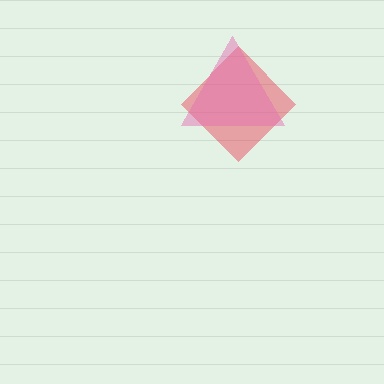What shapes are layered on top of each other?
The layered shapes are: a red diamond, a pink triangle.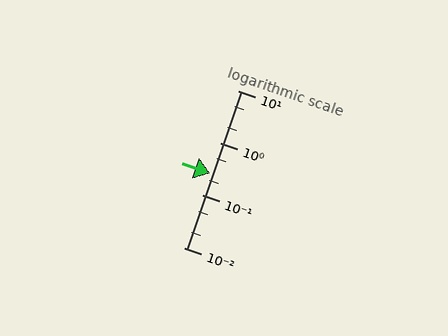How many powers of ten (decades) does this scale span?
The scale spans 3 decades, from 0.01 to 10.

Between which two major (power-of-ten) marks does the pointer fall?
The pointer is between 0.1 and 1.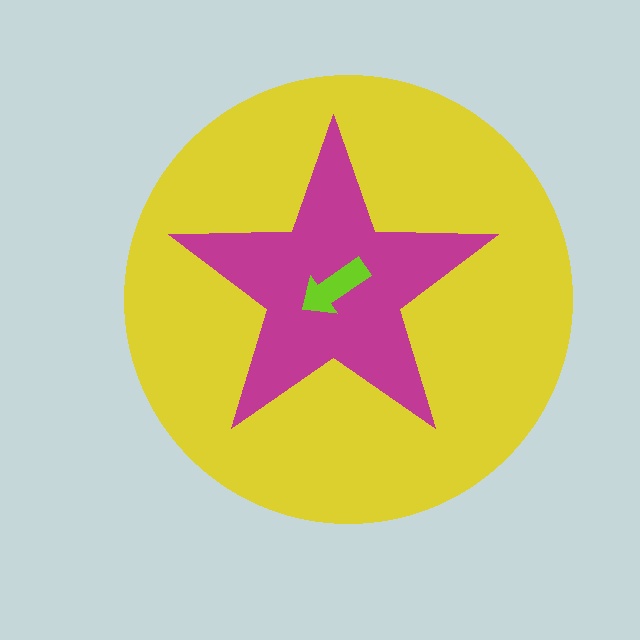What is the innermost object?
The lime arrow.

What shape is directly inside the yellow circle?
The magenta star.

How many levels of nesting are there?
3.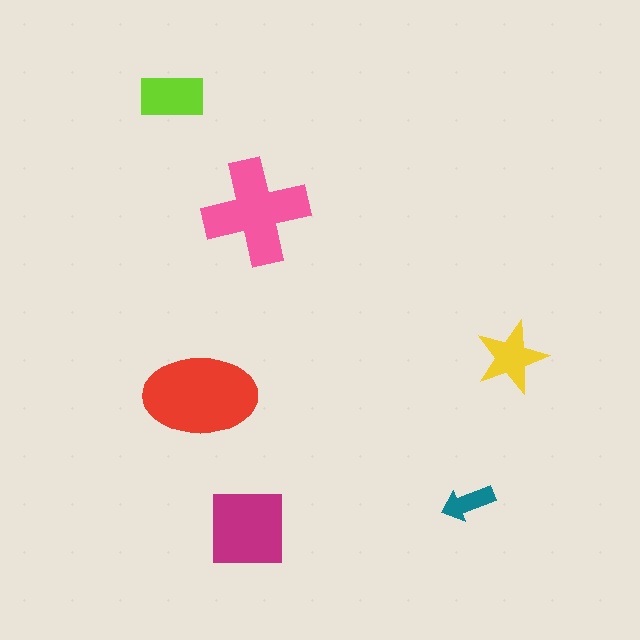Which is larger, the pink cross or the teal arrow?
The pink cross.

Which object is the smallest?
The teal arrow.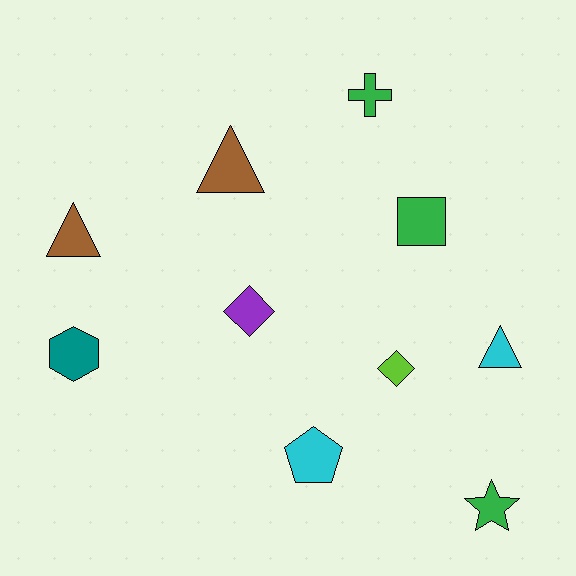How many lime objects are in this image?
There is 1 lime object.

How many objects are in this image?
There are 10 objects.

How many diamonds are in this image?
There are 2 diamonds.